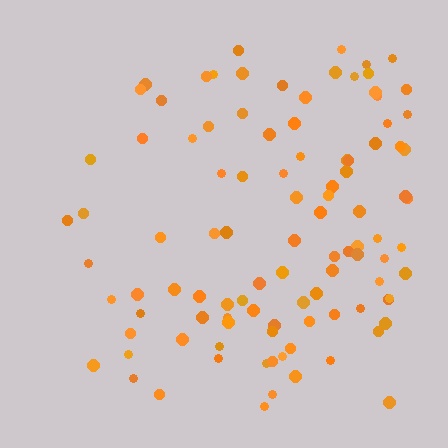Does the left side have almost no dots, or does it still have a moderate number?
Still a moderate number, just noticeably fewer than the right.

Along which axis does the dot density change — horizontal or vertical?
Horizontal.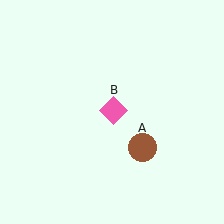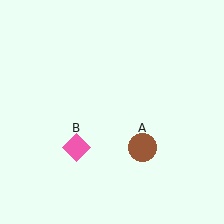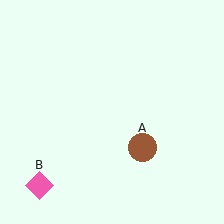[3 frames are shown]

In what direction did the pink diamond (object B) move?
The pink diamond (object B) moved down and to the left.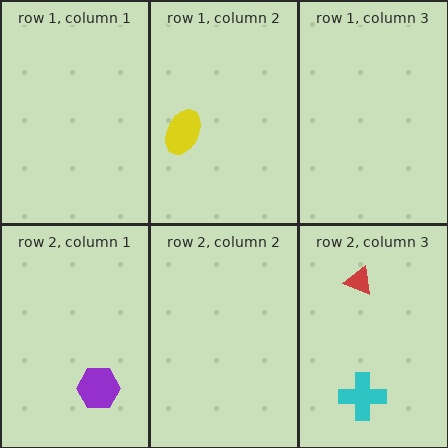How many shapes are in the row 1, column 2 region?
1.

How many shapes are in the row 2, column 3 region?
2.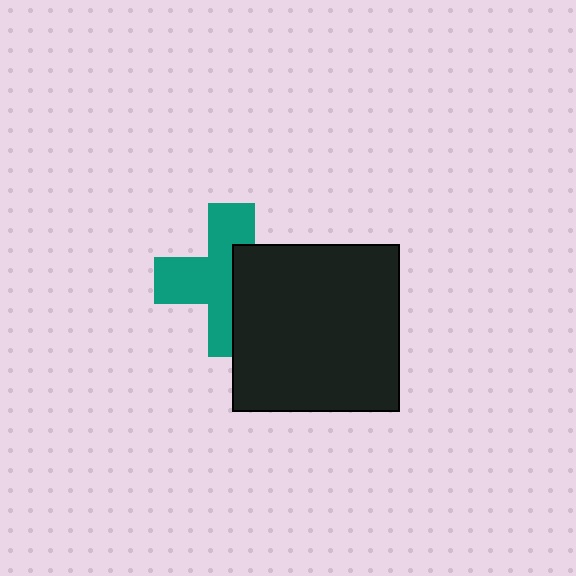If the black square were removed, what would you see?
You would see the complete teal cross.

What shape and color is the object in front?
The object in front is a black square.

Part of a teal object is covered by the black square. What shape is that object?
It is a cross.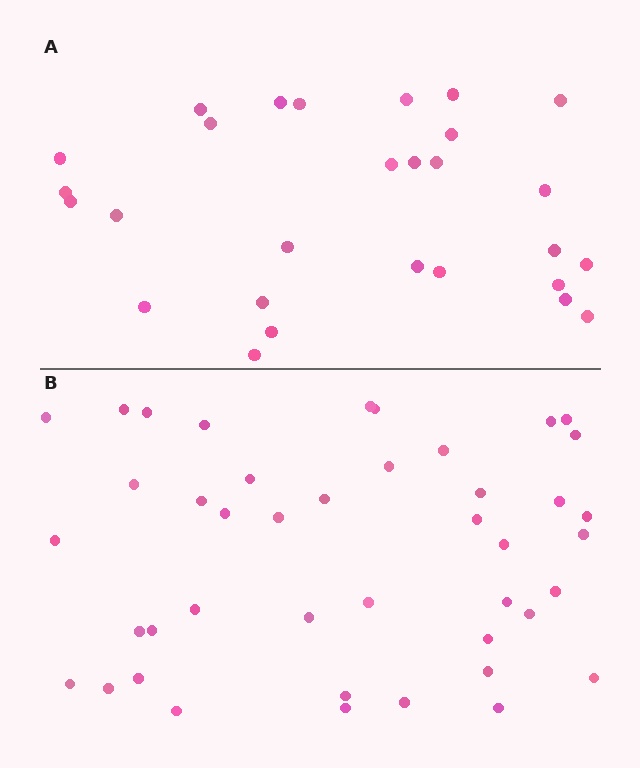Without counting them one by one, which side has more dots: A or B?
Region B (the bottom region) has more dots.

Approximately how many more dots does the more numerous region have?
Region B has approximately 15 more dots than region A.